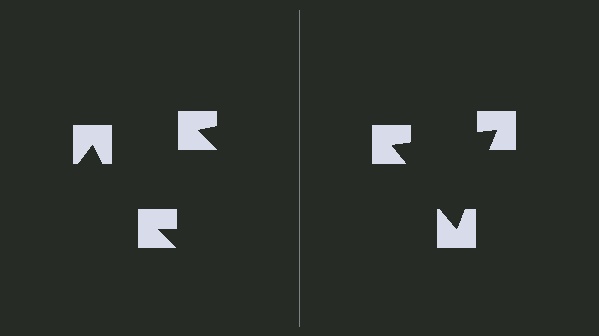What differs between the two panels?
The notched squares are positioned identically on both sides; only the wedge orientations differ. On the right they align to a triangle; on the left they are misaligned.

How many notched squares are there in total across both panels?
6 — 3 on each side.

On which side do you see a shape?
An illusory triangle appears on the right side. On the left side the wedge cuts are rotated, so no coherent shape forms.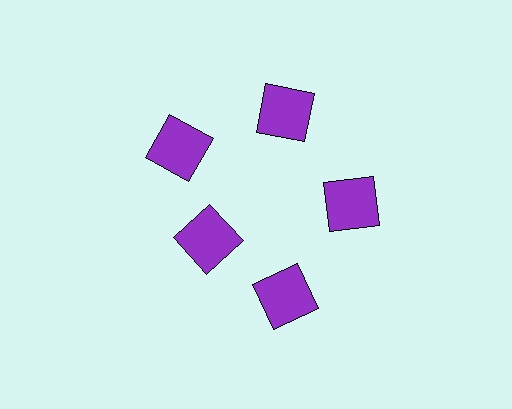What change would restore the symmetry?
The symmetry would be restored by moving it outward, back onto the ring so that all 5 squares sit at equal angles and equal distance from the center.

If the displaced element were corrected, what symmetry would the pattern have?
It would have 5-fold rotational symmetry — the pattern would map onto itself every 72 degrees.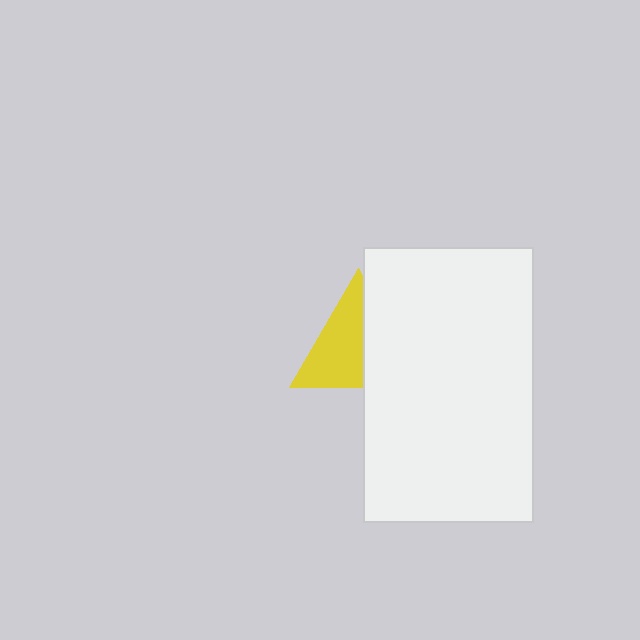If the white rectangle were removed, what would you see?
You would see the complete yellow triangle.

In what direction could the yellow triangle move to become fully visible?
The yellow triangle could move left. That would shift it out from behind the white rectangle entirely.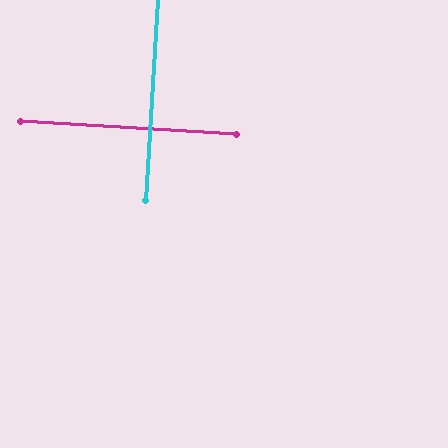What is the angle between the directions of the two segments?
Approximately 90 degrees.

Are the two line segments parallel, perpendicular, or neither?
Perpendicular — they meet at approximately 90°.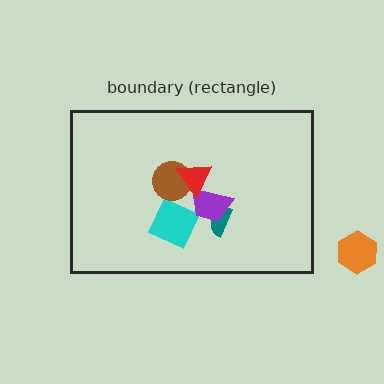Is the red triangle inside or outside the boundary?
Inside.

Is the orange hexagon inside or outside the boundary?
Outside.